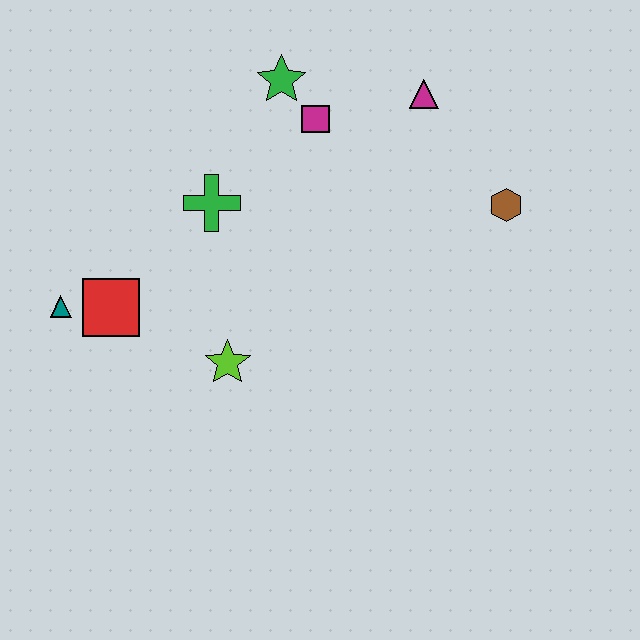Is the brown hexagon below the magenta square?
Yes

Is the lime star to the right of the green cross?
Yes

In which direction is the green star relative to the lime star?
The green star is above the lime star.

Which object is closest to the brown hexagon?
The magenta triangle is closest to the brown hexagon.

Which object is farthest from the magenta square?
The teal triangle is farthest from the magenta square.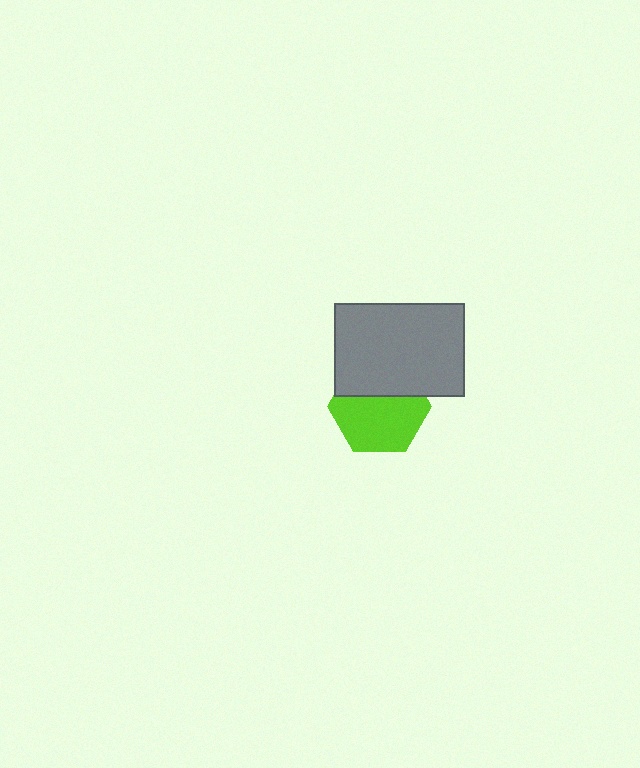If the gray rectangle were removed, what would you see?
You would see the complete lime hexagon.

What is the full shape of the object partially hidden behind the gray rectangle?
The partially hidden object is a lime hexagon.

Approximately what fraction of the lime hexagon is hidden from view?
Roughly 37% of the lime hexagon is hidden behind the gray rectangle.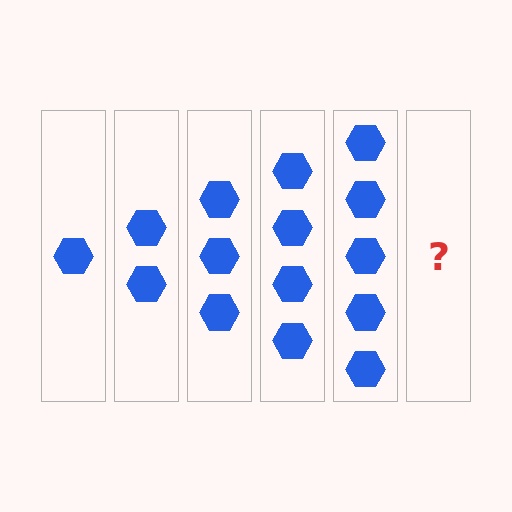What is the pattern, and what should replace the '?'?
The pattern is that each step adds one more hexagon. The '?' should be 6 hexagons.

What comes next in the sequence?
The next element should be 6 hexagons.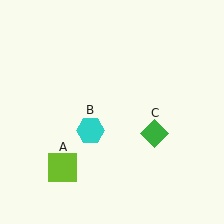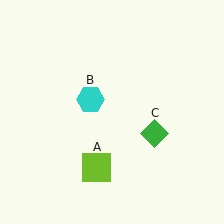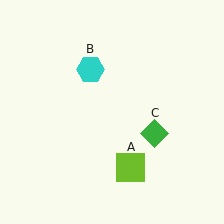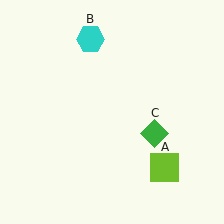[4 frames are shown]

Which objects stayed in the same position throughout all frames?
Green diamond (object C) remained stationary.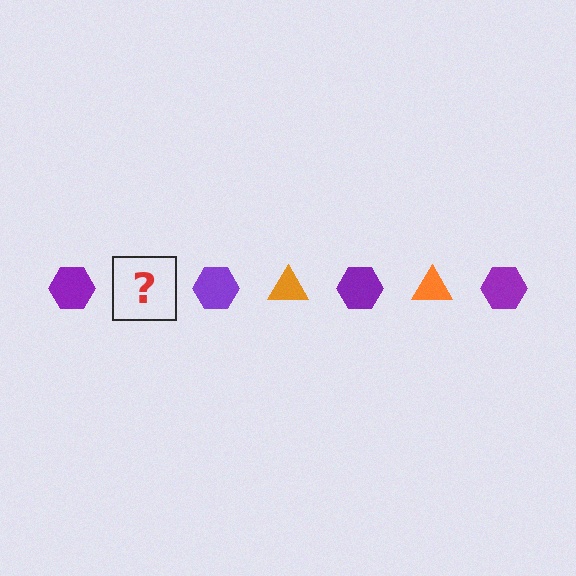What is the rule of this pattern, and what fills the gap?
The rule is that the pattern alternates between purple hexagon and orange triangle. The gap should be filled with an orange triangle.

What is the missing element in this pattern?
The missing element is an orange triangle.